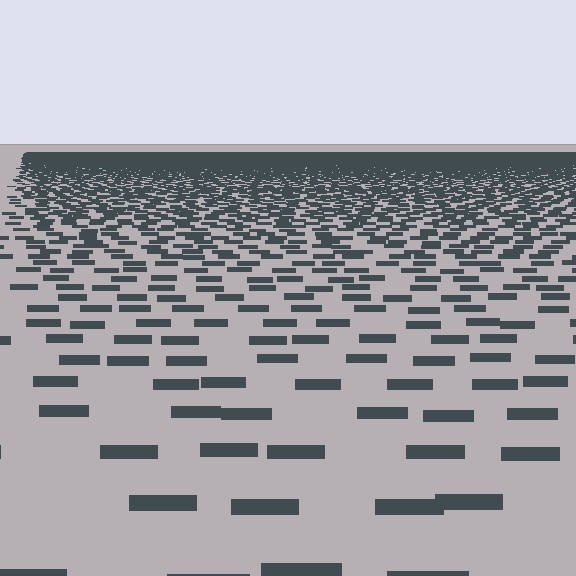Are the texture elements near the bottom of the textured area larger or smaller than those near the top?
Larger. Near the bottom, elements are closer to the viewer and appear at a bigger on-screen size.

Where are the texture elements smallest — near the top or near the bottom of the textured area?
Near the top.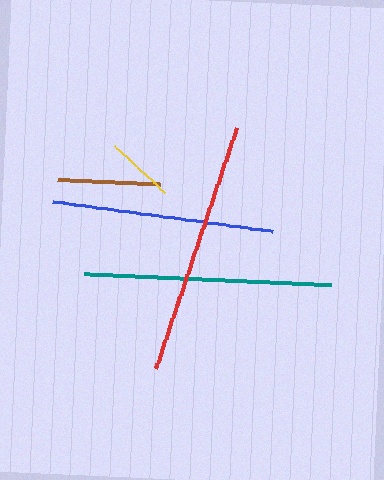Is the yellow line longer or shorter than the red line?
The red line is longer than the yellow line.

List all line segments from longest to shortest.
From longest to shortest: red, teal, blue, brown, yellow.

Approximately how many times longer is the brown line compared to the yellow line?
The brown line is approximately 1.5 times the length of the yellow line.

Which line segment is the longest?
The red line is the longest at approximately 254 pixels.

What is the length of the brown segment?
The brown segment is approximately 103 pixels long.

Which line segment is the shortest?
The yellow line is the shortest at approximately 68 pixels.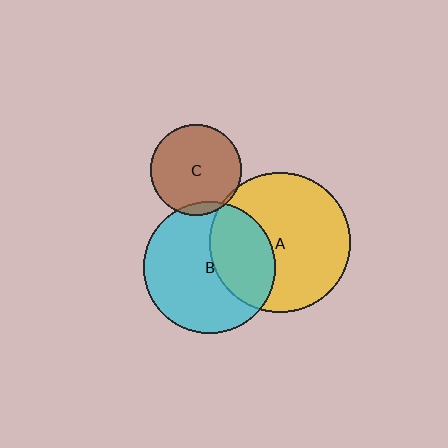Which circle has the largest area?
Circle A (yellow).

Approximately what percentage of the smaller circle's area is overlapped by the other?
Approximately 5%.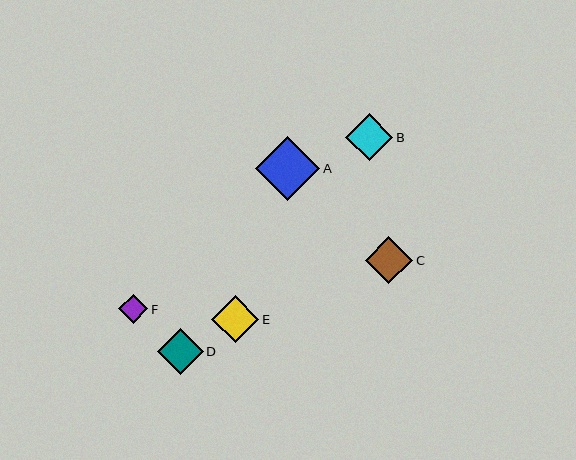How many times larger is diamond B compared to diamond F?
Diamond B is approximately 1.6 times the size of diamond F.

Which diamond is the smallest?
Diamond F is the smallest with a size of approximately 29 pixels.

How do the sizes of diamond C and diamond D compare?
Diamond C and diamond D are approximately the same size.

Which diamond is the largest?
Diamond A is the largest with a size of approximately 64 pixels.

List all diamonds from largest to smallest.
From largest to smallest: A, E, B, C, D, F.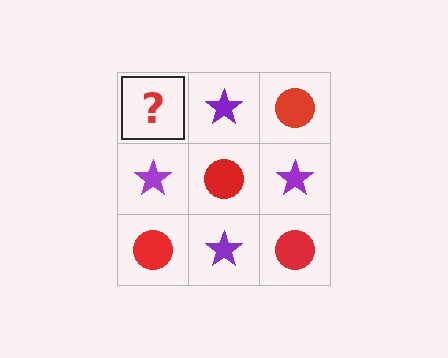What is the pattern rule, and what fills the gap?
The rule is that it alternates red circle and purple star in a checkerboard pattern. The gap should be filled with a red circle.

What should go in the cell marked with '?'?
The missing cell should contain a red circle.